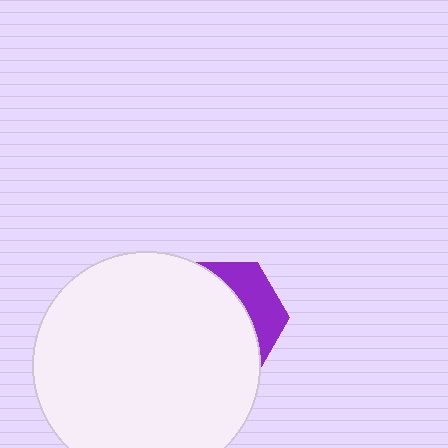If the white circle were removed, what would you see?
You would see the complete purple hexagon.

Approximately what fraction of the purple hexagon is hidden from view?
Roughly 69% of the purple hexagon is hidden behind the white circle.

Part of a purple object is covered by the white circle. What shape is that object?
It is a hexagon.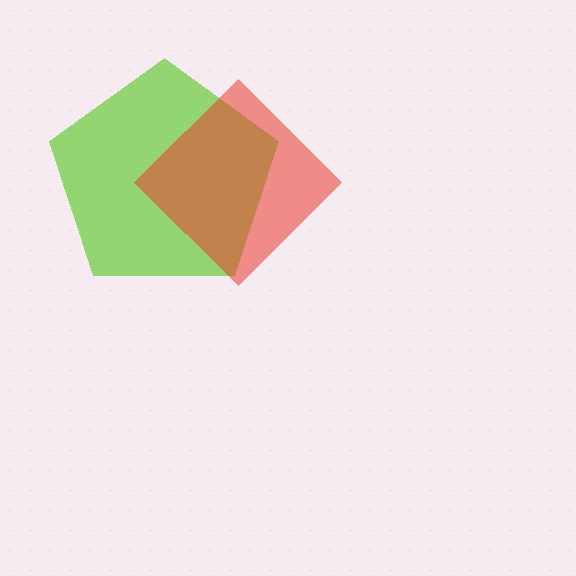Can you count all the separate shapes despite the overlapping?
Yes, there are 2 separate shapes.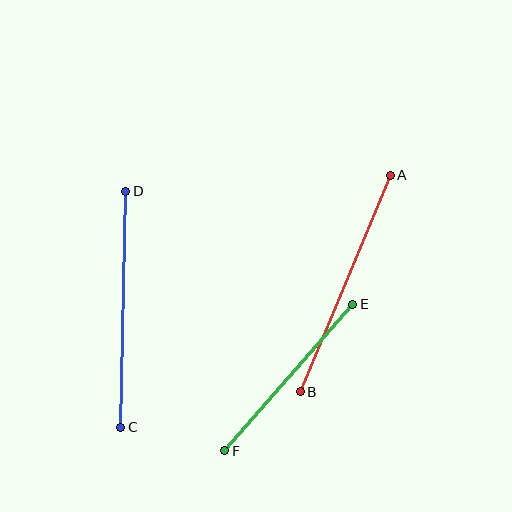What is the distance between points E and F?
The distance is approximately 194 pixels.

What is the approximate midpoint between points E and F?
The midpoint is at approximately (289, 378) pixels.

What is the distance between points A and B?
The distance is approximately 234 pixels.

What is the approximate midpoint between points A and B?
The midpoint is at approximately (345, 283) pixels.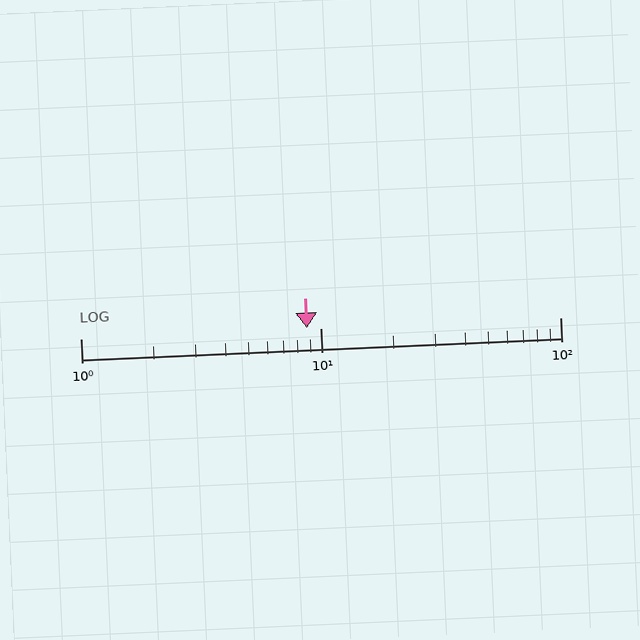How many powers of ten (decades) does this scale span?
The scale spans 2 decades, from 1 to 100.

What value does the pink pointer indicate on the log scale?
The pointer indicates approximately 8.8.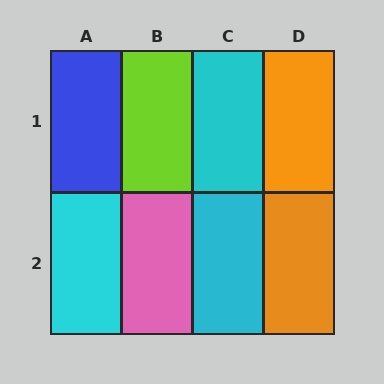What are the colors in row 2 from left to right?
Cyan, pink, cyan, orange.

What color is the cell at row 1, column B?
Lime.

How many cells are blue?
1 cell is blue.